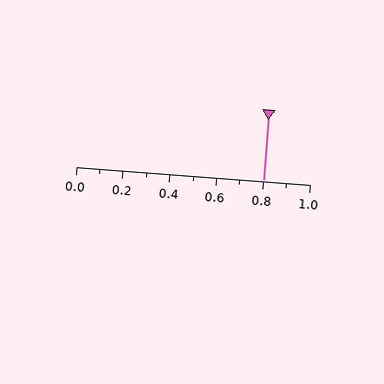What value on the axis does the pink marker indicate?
The marker indicates approximately 0.8.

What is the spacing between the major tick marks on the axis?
The major ticks are spaced 0.2 apart.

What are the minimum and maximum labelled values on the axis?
The axis runs from 0.0 to 1.0.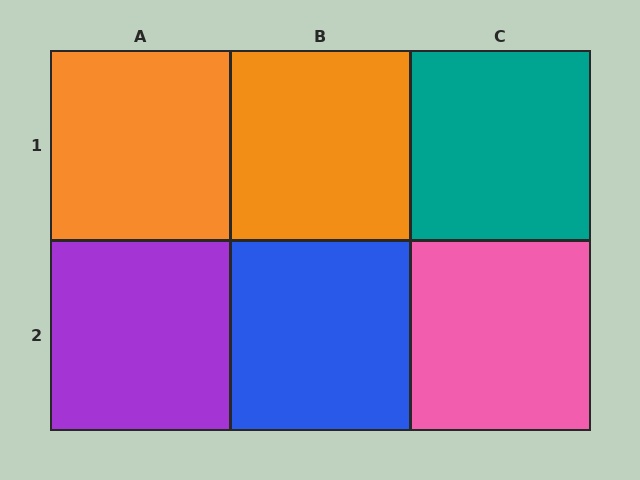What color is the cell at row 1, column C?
Teal.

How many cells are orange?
2 cells are orange.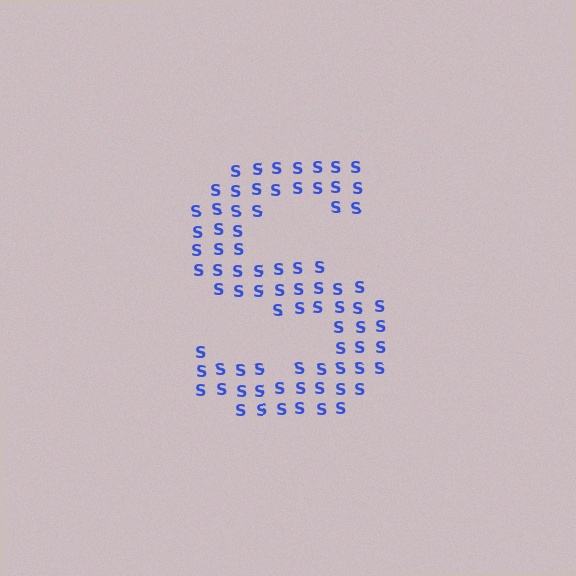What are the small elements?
The small elements are letter S's.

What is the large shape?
The large shape is the letter S.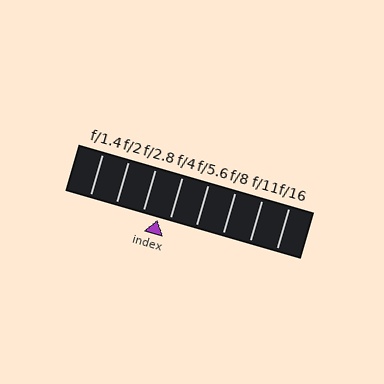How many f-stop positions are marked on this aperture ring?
There are 8 f-stop positions marked.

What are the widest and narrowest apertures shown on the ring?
The widest aperture shown is f/1.4 and the narrowest is f/16.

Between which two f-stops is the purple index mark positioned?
The index mark is between f/2.8 and f/4.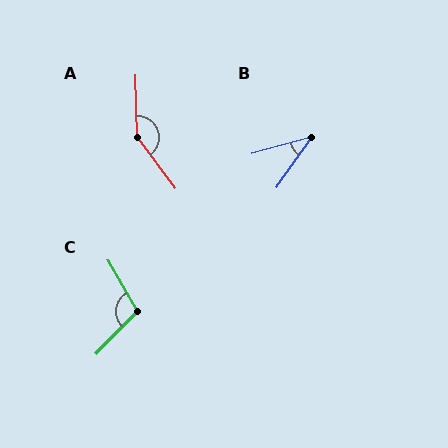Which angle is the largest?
A, at approximately 145 degrees.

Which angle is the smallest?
B, at approximately 40 degrees.